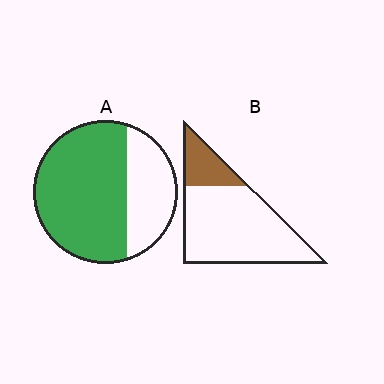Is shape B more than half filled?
No.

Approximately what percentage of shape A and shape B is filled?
A is approximately 70% and B is approximately 20%.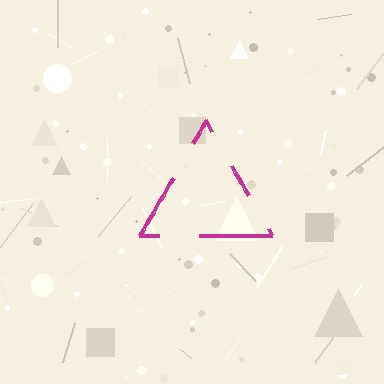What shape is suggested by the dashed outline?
The dashed outline suggests a triangle.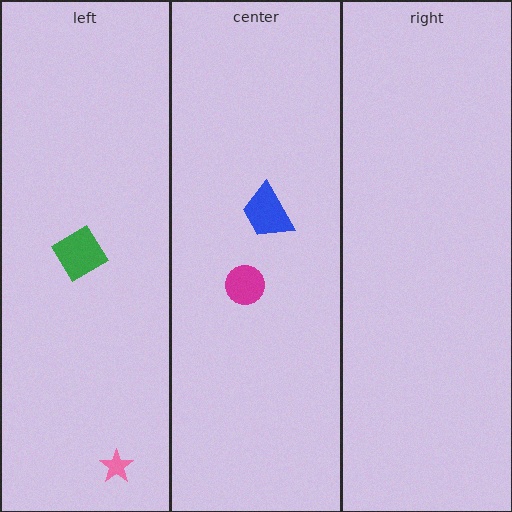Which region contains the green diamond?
The left region.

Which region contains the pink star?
The left region.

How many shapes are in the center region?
2.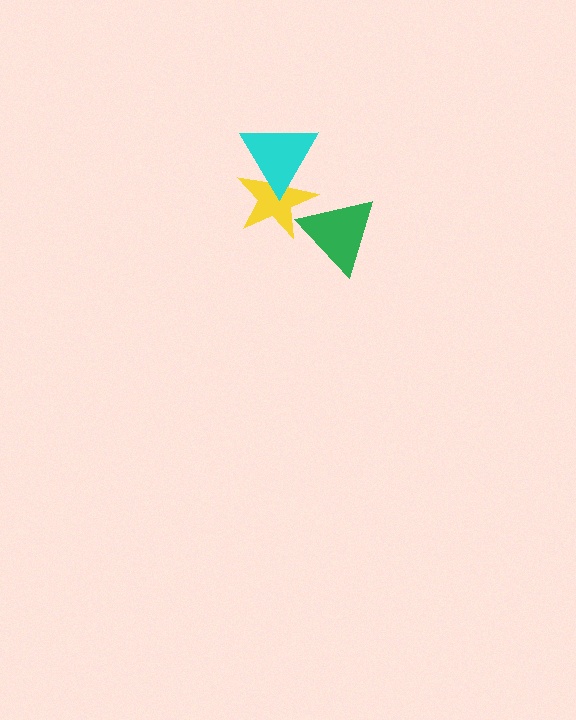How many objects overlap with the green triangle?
1 object overlaps with the green triangle.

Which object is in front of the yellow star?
The cyan triangle is in front of the yellow star.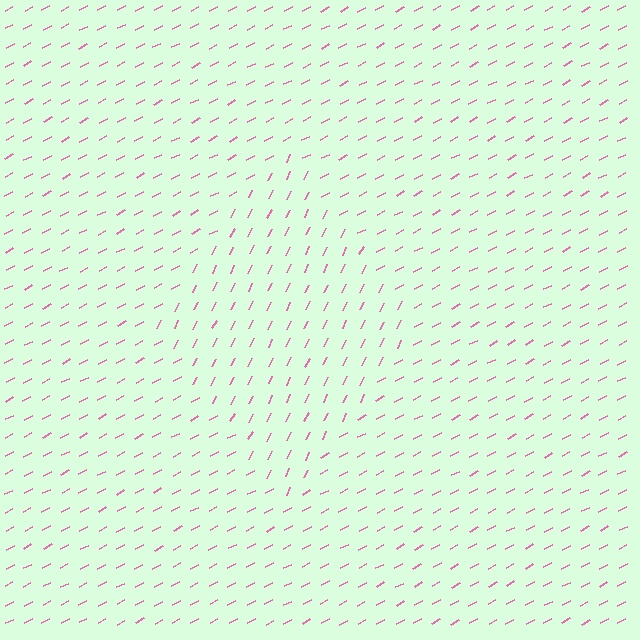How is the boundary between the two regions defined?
The boundary is defined purely by a change in line orientation (approximately 36 degrees difference). All lines are the same color and thickness.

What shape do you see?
I see a diamond.